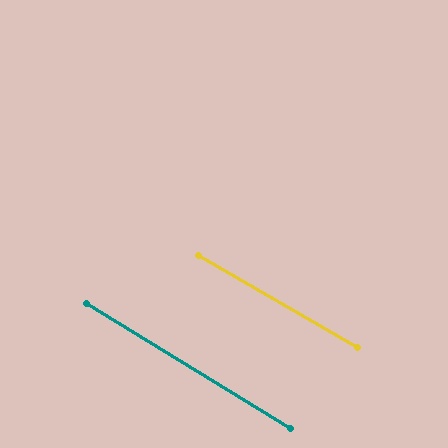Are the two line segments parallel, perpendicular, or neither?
Parallel — their directions differ by only 1.3°.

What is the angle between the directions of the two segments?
Approximately 1 degree.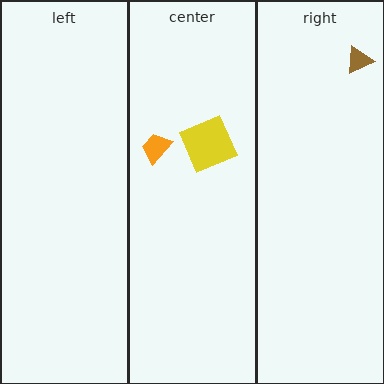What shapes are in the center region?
The orange trapezoid, the yellow square.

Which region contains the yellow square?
The center region.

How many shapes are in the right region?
1.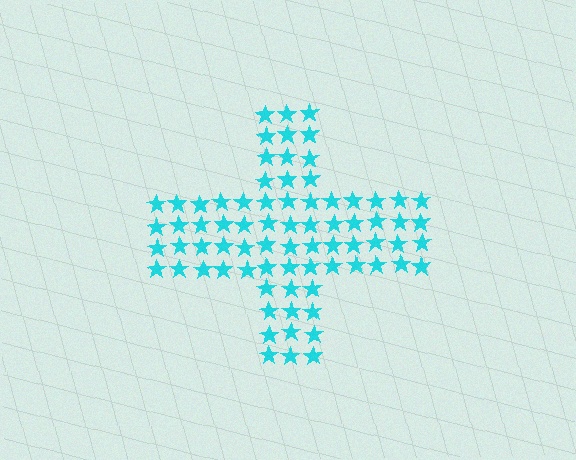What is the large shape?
The large shape is a cross.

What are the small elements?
The small elements are stars.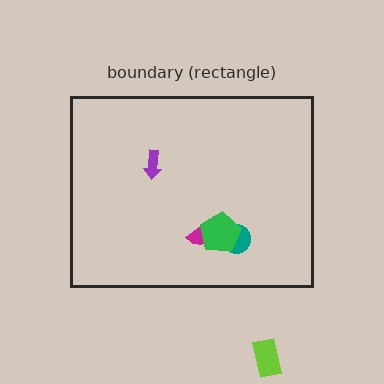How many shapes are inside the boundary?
4 inside, 1 outside.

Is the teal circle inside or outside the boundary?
Inside.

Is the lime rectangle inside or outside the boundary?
Outside.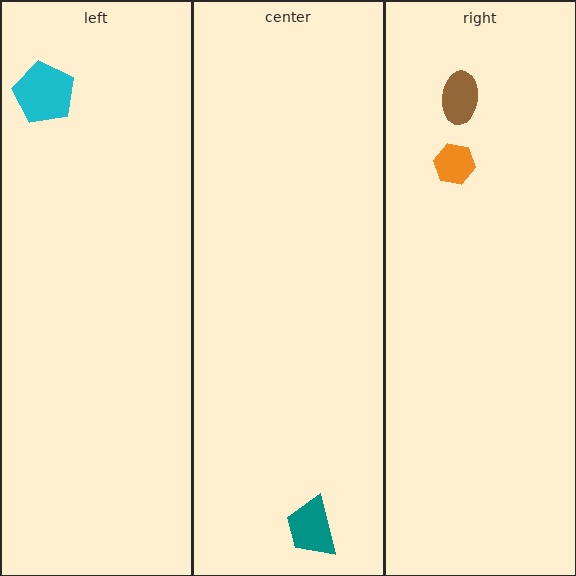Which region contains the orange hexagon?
The right region.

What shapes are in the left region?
The cyan pentagon.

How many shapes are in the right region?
2.